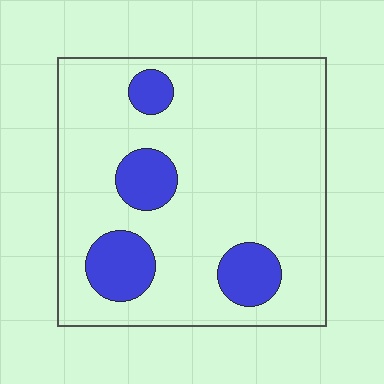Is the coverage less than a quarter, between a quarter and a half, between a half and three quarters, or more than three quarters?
Less than a quarter.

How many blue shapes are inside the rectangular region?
4.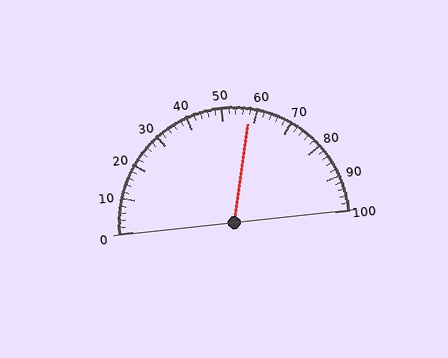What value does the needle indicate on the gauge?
The needle indicates approximately 58.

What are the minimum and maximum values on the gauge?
The gauge ranges from 0 to 100.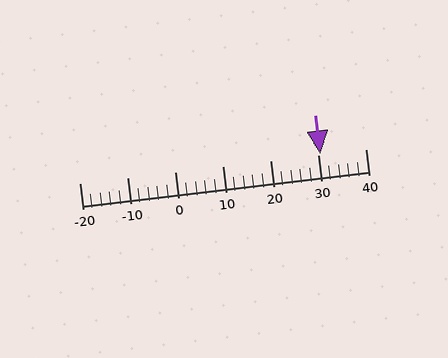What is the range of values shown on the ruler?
The ruler shows values from -20 to 40.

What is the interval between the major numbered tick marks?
The major tick marks are spaced 10 units apart.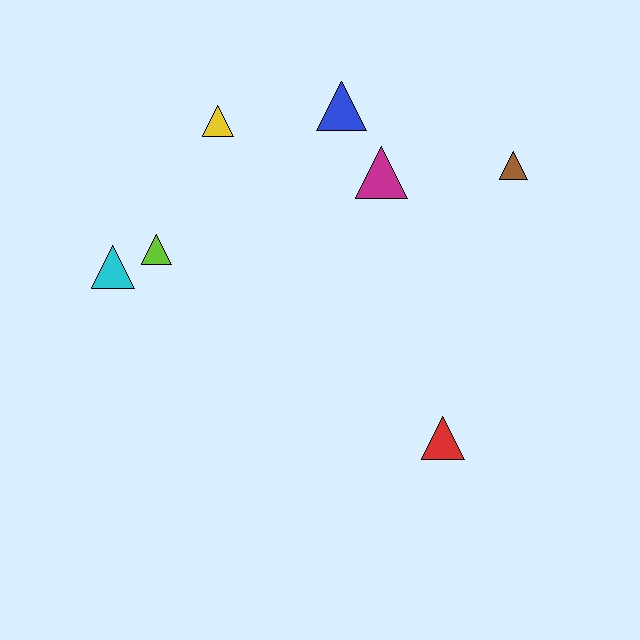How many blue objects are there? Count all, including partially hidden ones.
There is 1 blue object.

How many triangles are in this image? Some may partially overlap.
There are 7 triangles.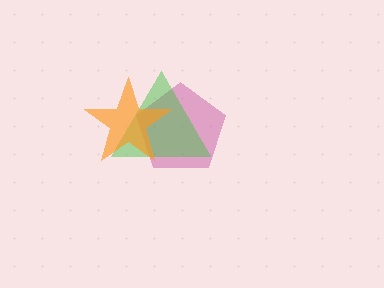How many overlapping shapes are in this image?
There are 3 overlapping shapes in the image.